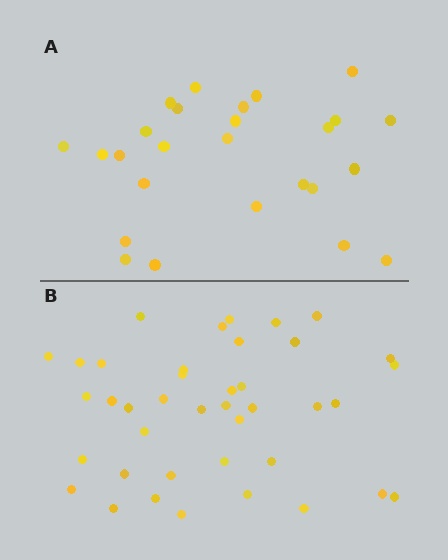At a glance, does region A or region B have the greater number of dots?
Region B (the bottom region) has more dots.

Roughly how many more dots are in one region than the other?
Region B has approximately 15 more dots than region A.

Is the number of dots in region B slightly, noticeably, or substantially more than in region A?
Region B has substantially more. The ratio is roughly 1.5 to 1.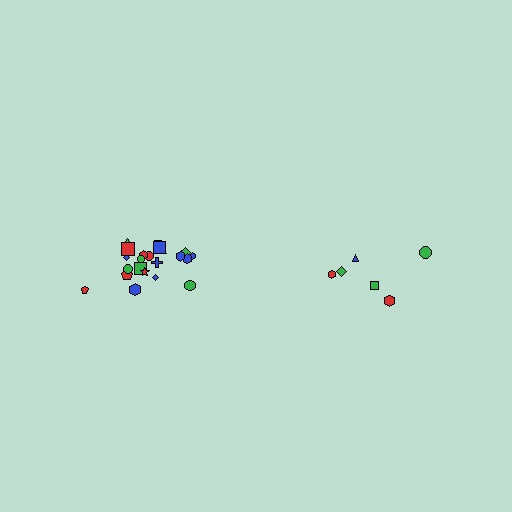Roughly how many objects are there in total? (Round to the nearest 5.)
Roughly 30 objects in total.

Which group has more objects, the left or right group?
The left group.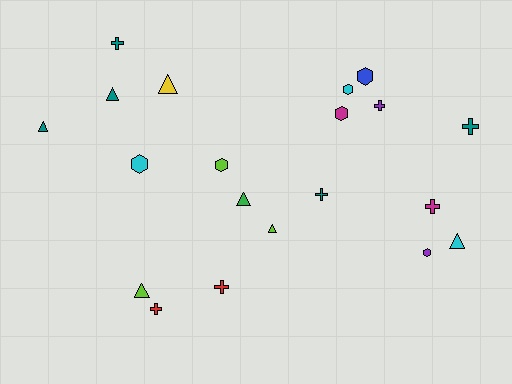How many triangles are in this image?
There are 7 triangles.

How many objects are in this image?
There are 20 objects.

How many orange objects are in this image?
There are no orange objects.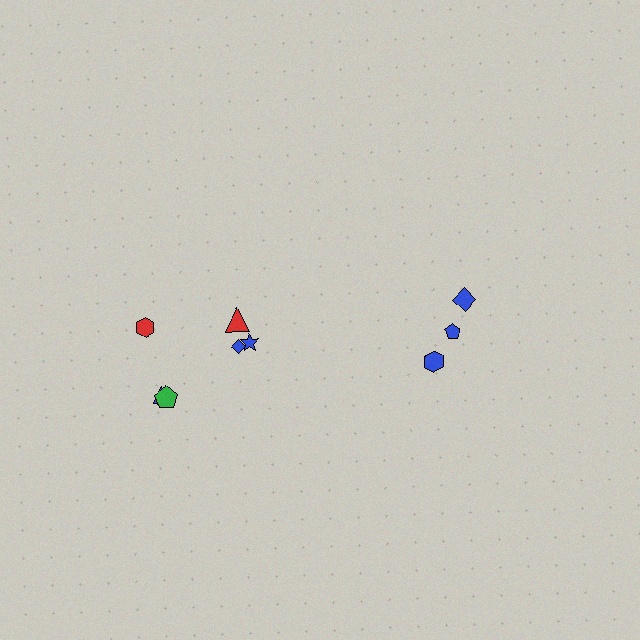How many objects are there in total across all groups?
There are 9 objects.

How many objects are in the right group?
There are 3 objects.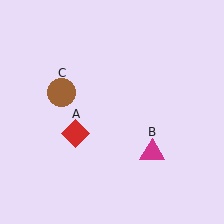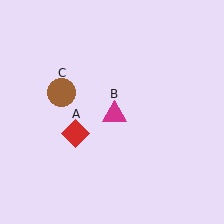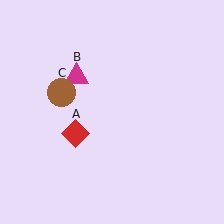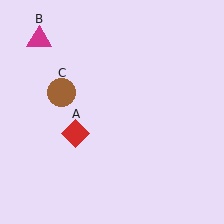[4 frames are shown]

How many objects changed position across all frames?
1 object changed position: magenta triangle (object B).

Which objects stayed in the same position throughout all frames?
Red diamond (object A) and brown circle (object C) remained stationary.